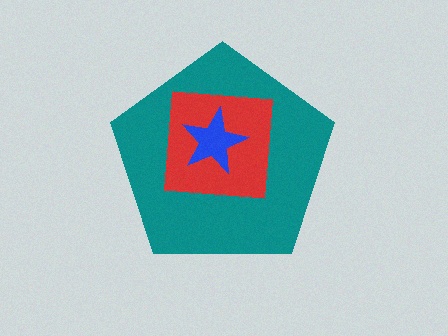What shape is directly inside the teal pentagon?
The red square.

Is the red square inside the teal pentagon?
Yes.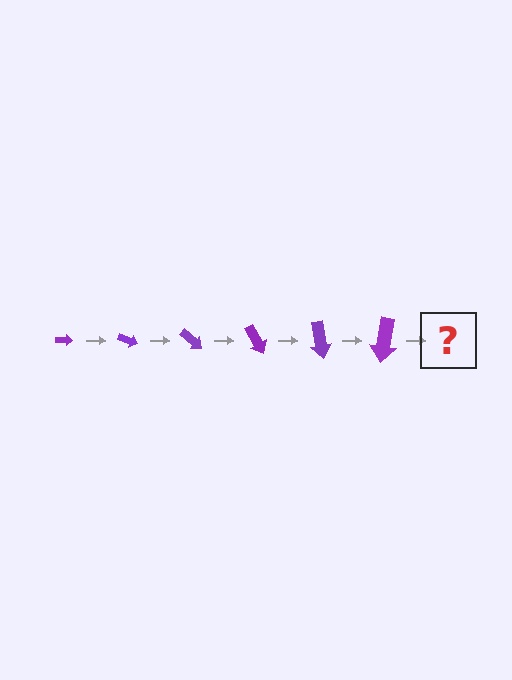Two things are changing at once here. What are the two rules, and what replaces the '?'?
The two rules are that the arrow grows larger each step and it rotates 20 degrees each step. The '?' should be an arrow, larger than the previous one and rotated 120 degrees from the start.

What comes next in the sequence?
The next element should be an arrow, larger than the previous one and rotated 120 degrees from the start.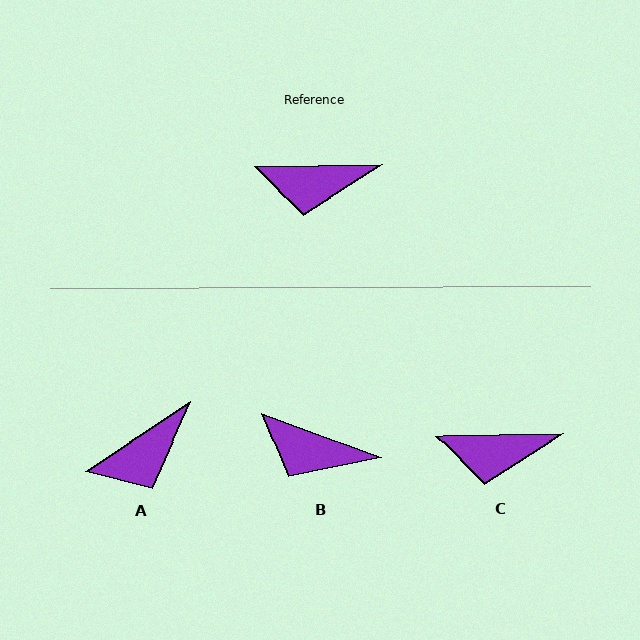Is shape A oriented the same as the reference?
No, it is off by about 32 degrees.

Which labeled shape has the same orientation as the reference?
C.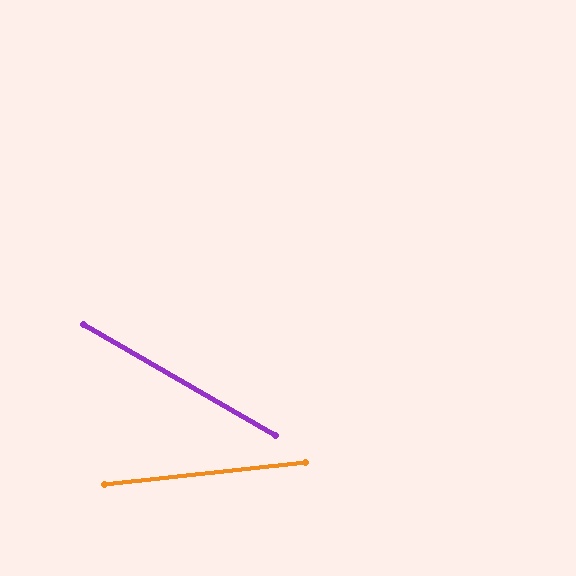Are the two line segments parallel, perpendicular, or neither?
Neither parallel nor perpendicular — they differ by about 36°.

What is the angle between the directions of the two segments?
Approximately 36 degrees.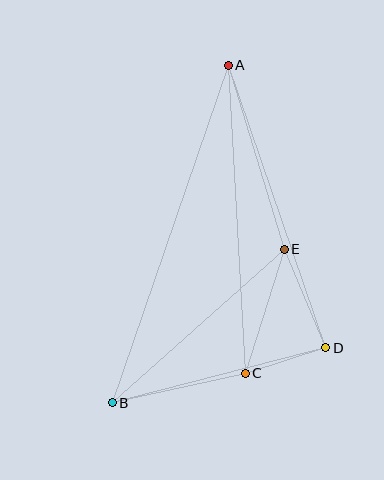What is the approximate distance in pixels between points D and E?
The distance between D and E is approximately 107 pixels.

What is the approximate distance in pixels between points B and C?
The distance between B and C is approximately 136 pixels.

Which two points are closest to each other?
Points C and D are closest to each other.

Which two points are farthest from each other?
Points A and B are farthest from each other.